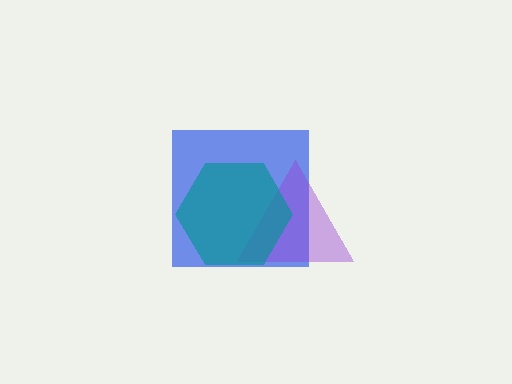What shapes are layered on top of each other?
The layered shapes are: a blue square, a purple triangle, a teal hexagon.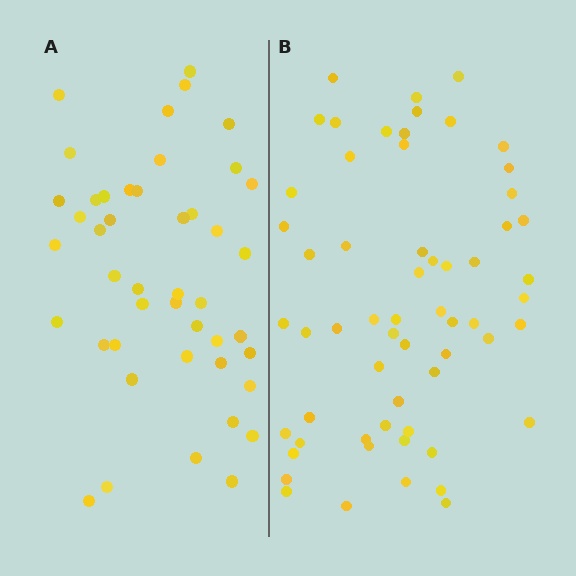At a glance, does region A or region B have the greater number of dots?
Region B (the right region) has more dots.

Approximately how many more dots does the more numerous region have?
Region B has approximately 15 more dots than region A.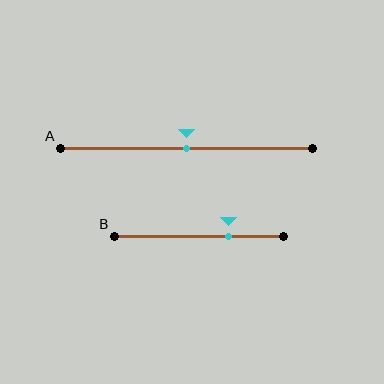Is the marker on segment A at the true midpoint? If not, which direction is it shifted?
Yes, the marker on segment A is at the true midpoint.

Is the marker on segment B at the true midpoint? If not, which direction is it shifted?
No, the marker on segment B is shifted to the right by about 17% of the segment length.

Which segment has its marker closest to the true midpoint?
Segment A has its marker closest to the true midpoint.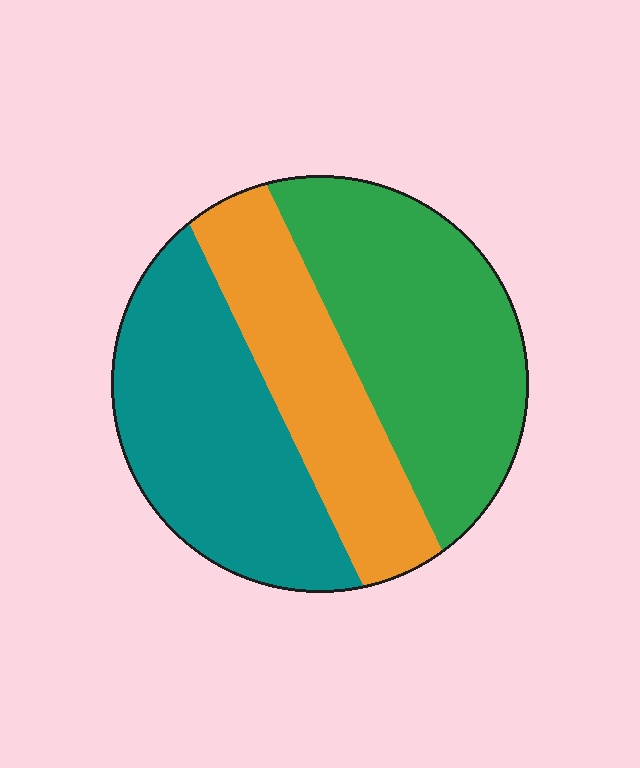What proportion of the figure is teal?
Teal covers roughly 35% of the figure.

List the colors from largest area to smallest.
From largest to smallest: green, teal, orange.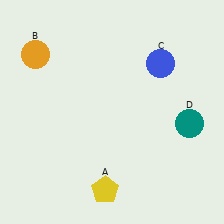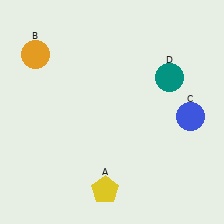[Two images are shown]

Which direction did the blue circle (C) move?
The blue circle (C) moved down.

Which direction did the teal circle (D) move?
The teal circle (D) moved up.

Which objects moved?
The objects that moved are: the blue circle (C), the teal circle (D).